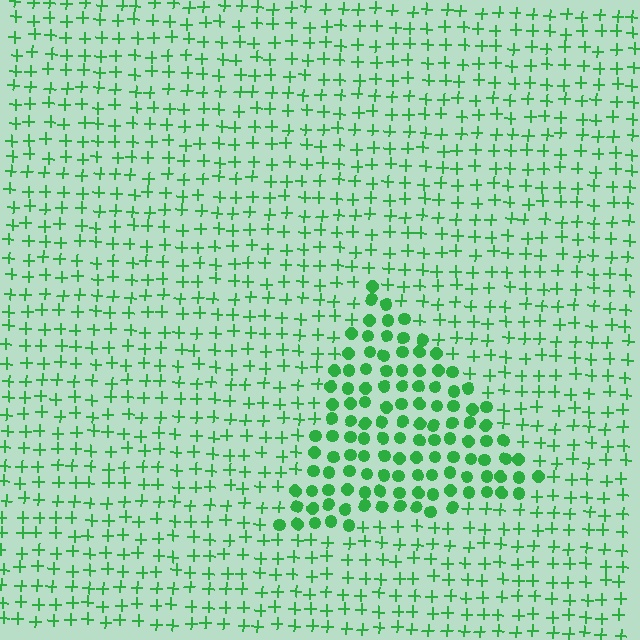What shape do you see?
I see a triangle.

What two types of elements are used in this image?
The image uses circles inside the triangle region and plus signs outside it.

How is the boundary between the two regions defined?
The boundary is defined by a change in element shape: circles inside vs. plus signs outside. All elements share the same color and spacing.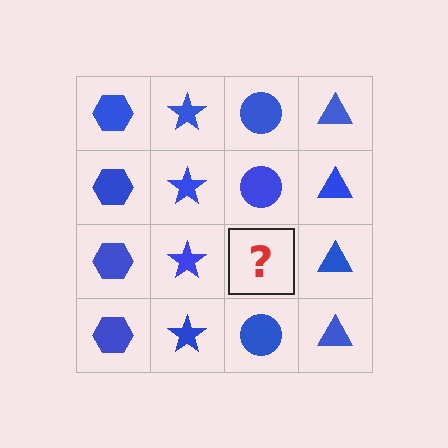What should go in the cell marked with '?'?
The missing cell should contain a blue circle.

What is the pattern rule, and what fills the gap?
The rule is that each column has a consistent shape. The gap should be filled with a blue circle.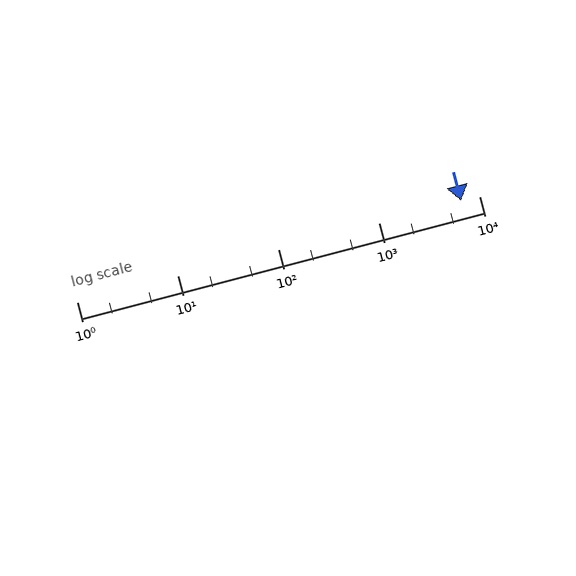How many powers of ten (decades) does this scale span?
The scale spans 4 decades, from 1 to 10000.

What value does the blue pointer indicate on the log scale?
The pointer indicates approximately 6600.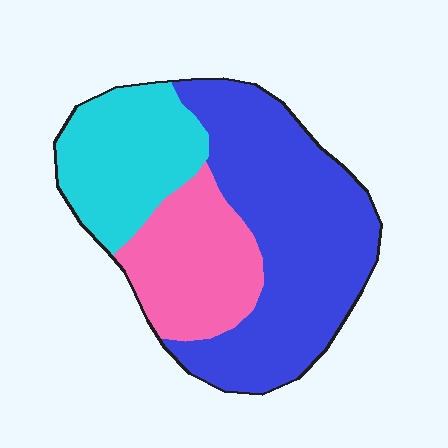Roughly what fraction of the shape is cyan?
Cyan covers around 25% of the shape.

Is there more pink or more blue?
Blue.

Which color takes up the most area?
Blue, at roughly 50%.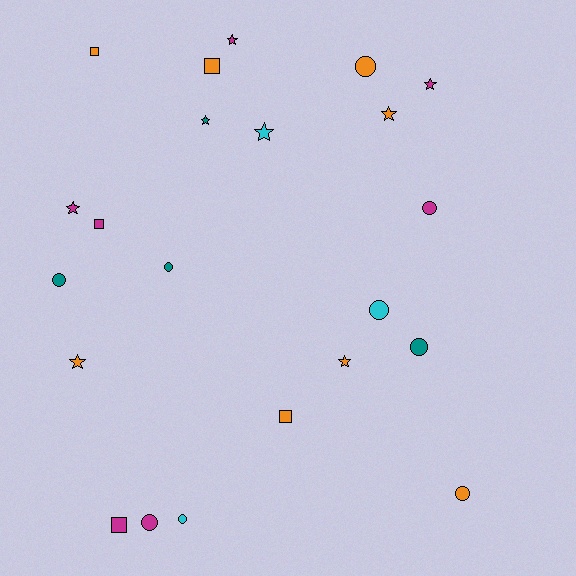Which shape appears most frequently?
Circle, with 9 objects.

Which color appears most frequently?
Orange, with 8 objects.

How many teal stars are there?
There is 1 teal star.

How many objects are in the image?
There are 22 objects.